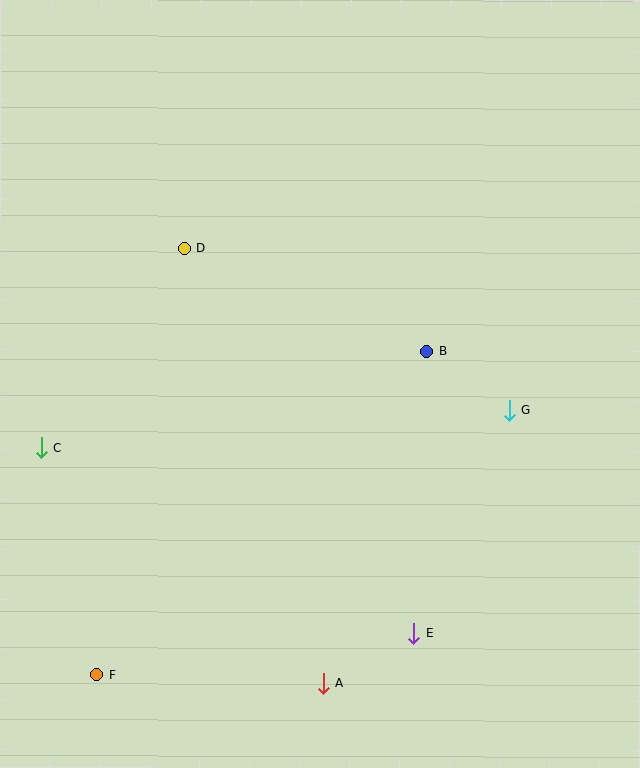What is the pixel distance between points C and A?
The distance between C and A is 367 pixels.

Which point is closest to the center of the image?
Point B at (427, 352) is closest to the center.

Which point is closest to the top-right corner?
Point B is closest to the top-right corner.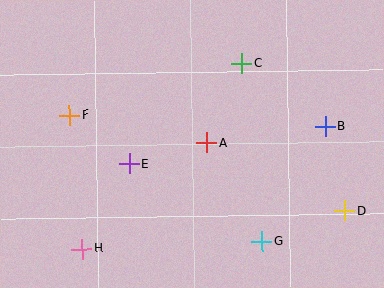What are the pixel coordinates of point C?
Point C is at (242, 63).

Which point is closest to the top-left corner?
Point F is closest to the top-left corner.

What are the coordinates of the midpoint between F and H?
The midpoint between F and H is at (76, 182).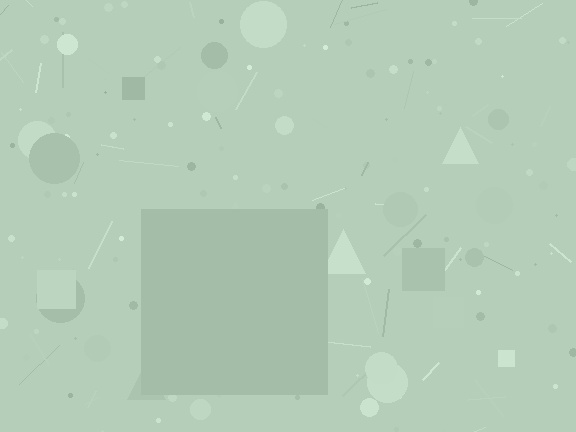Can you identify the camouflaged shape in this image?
The camouflaged shape is a square.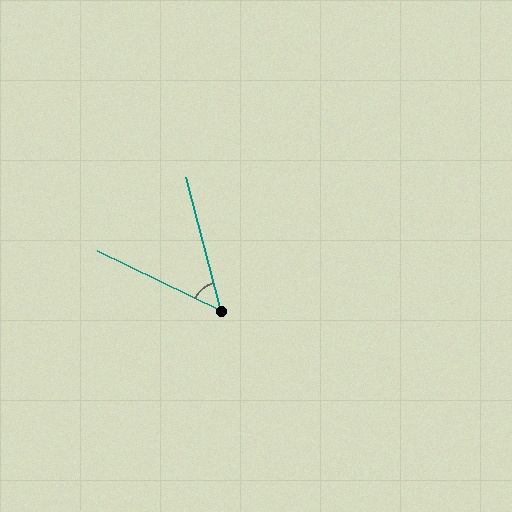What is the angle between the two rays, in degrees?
Approximately 50 degrees.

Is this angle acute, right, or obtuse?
It is acute.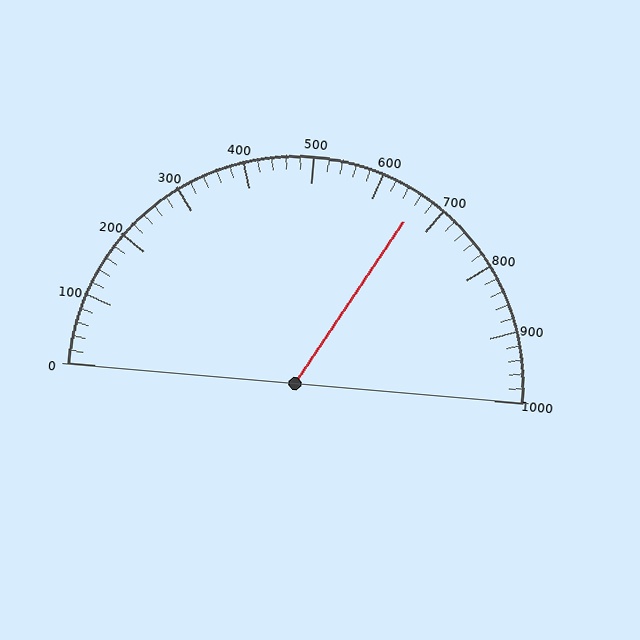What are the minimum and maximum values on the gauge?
The gauge ranges from 0 to 1000.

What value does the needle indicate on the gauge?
The needle indicates approximately 660.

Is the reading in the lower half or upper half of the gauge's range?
The reading is in the upper half of the range (0 to 1000).